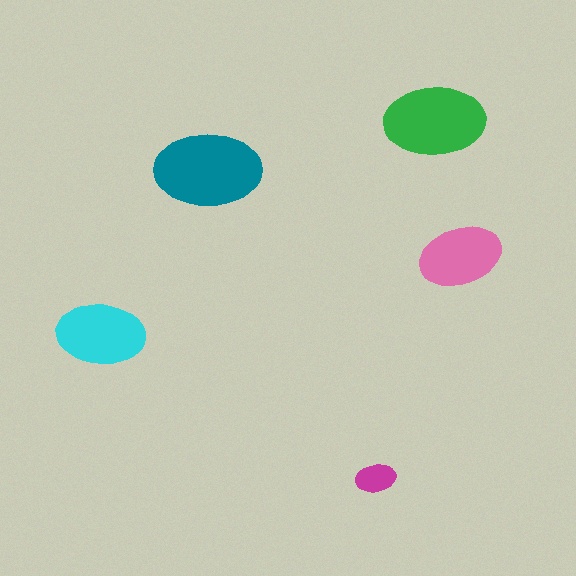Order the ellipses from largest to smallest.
the teal one, the green one, the cyan one, the pink one, the magenta one.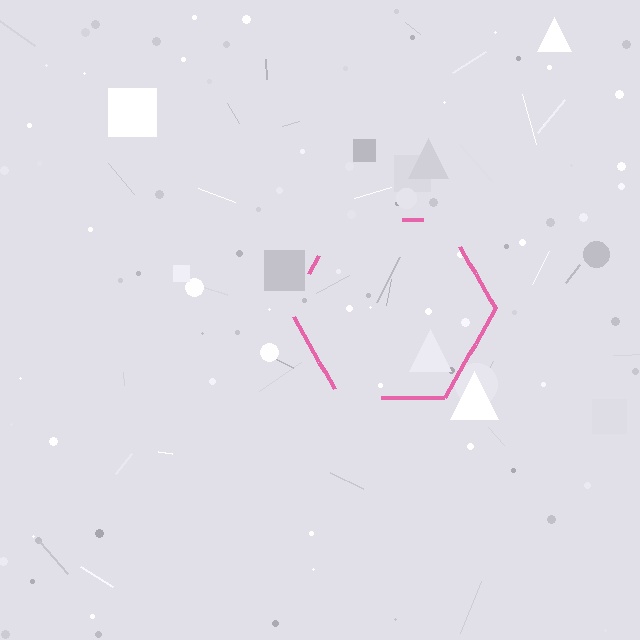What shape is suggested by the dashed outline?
The dashed outline suggests a hexagon.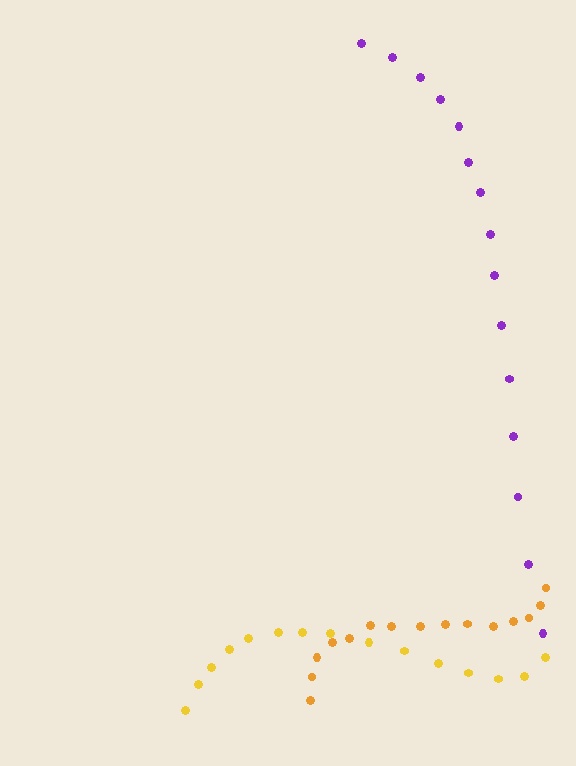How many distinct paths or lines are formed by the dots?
There are 3 distinct paths.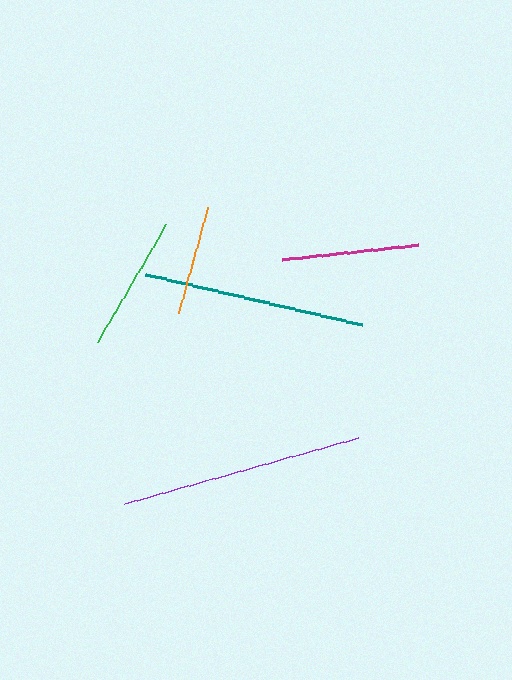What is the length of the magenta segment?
The magenta segment is approximately 136 pixels long.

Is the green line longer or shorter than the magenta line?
The green line is longer than the magenta line.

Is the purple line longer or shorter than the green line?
The purple line is longer than the green line.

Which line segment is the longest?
The purple line is the longest at approximately 243 pixels.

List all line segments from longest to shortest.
From longest to shortest: purple, teal, green, magenta, orange.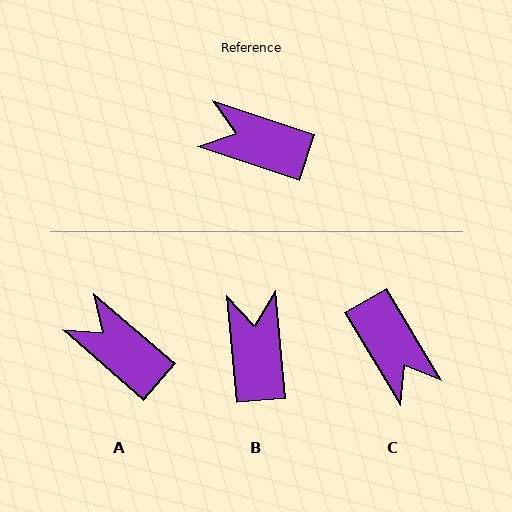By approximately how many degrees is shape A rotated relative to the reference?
Approximately 22 degrees clockwise.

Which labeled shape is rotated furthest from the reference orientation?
C, about 140 degrees away.